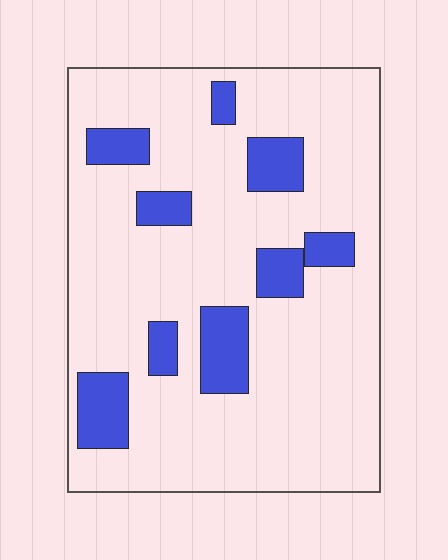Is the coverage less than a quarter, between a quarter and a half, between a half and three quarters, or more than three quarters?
Less than a quarter.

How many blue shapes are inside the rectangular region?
9.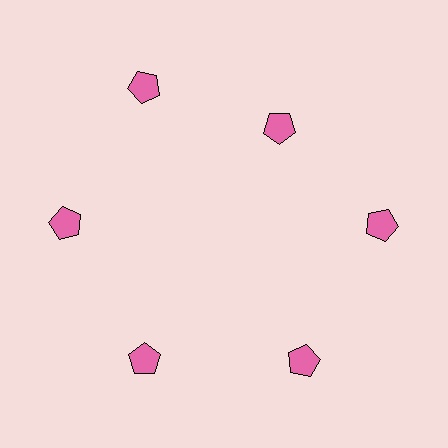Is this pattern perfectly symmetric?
No. The 6 pink pentagons are arranged in a ring, but one element near the 1 o'clock position is pulled inward toward the center, breaking the 6-fold rotational symmetry.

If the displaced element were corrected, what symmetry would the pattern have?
It would have 6-fold rotational symmetry — the pattern would map onto itself every 60 degrees.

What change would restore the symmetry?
The symmetry would be restored by moving it outward, back onto the ring so that all 6 pentagons sit at equal angles and equal distance from the center.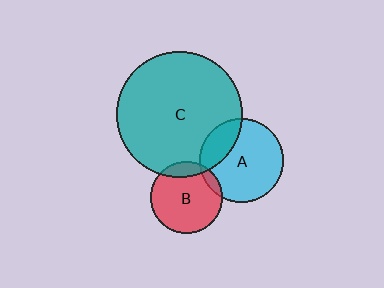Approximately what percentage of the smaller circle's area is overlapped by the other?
Approximately 25%.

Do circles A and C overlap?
Yes.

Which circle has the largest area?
Circle C (teal).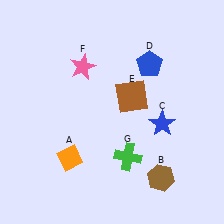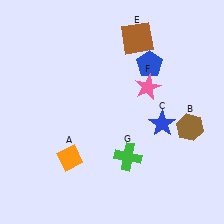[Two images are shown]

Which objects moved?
The objects that moved are: the brown hexagon (B), the brown square (E), the pink star (F).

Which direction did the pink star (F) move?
The pink star (F) moved right.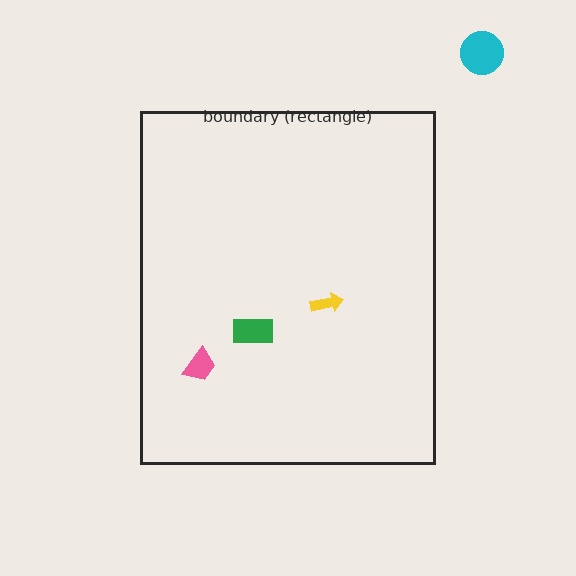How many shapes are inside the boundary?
3 inside, 1 outside.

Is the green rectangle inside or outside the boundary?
Inside.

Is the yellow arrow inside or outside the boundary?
Inside.